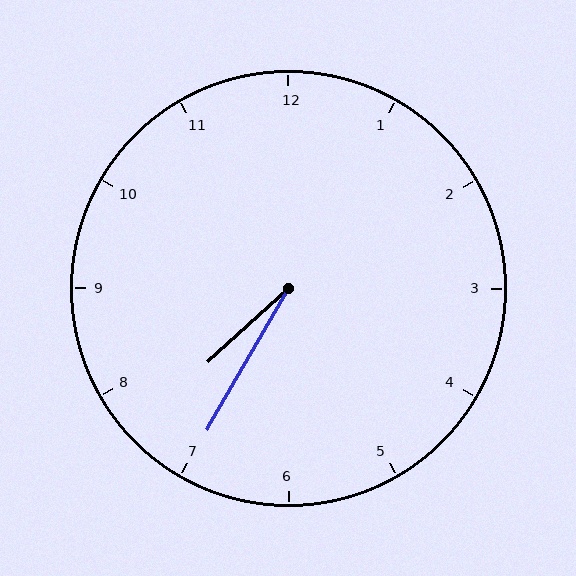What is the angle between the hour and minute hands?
Approximately 18 degrees.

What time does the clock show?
7:35.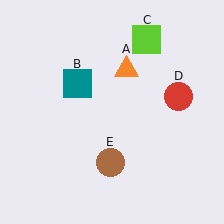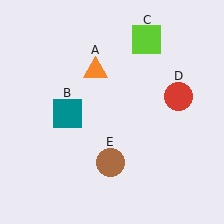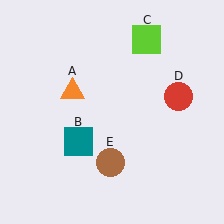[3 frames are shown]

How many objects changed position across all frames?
2 objects changed position: orange triangle (object A), teal square (object B).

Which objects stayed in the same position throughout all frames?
Lime square (object C) and red circle (object D) and brown circle (object E) remained stationary.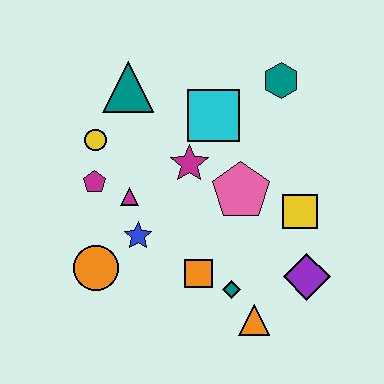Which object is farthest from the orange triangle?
The teal triangle is farthest from the orange triangle.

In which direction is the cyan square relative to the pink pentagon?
The cyan square is above the pink pentagon.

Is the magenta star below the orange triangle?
No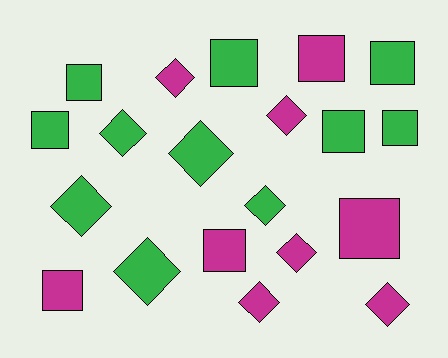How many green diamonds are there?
There are 5 green diamonds.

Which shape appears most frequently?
Diamond, with 10 objects.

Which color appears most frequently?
Green, with 11 objects.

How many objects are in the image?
There are 20 objects.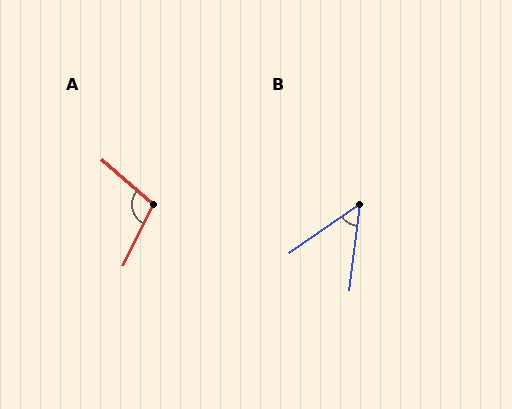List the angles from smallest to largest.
B (48°), A (105°).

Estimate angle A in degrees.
Approximately 105 degrees.